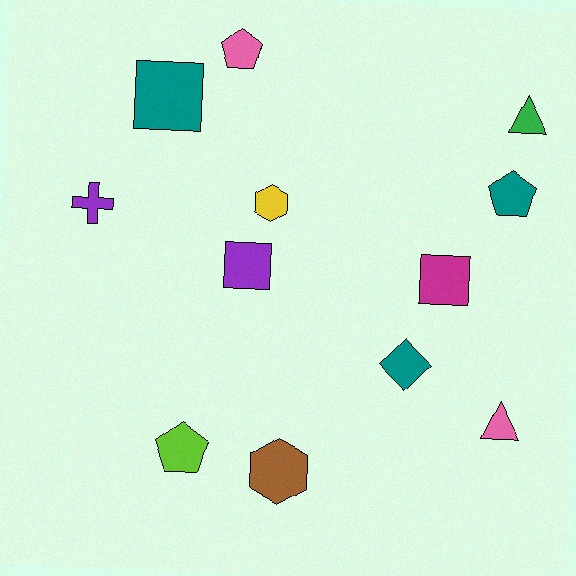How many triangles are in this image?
There are 2 triangles.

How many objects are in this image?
There are 12 objects.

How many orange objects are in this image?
There are no orange objects.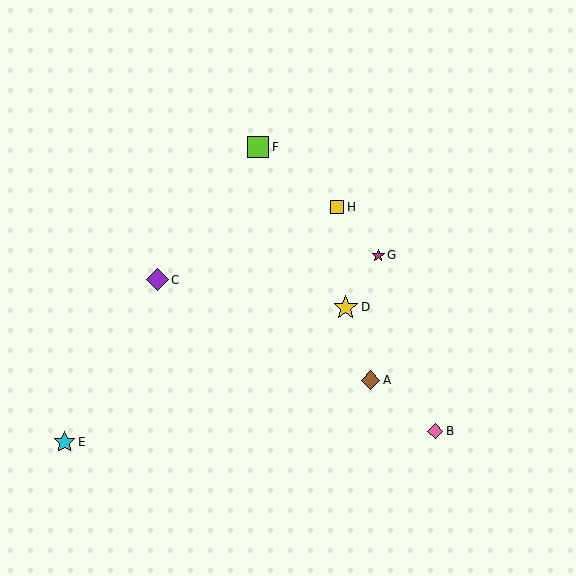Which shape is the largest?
The yellow star (labeled D) is the largest.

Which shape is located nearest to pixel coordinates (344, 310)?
The yellow star (labeled D) at (346, 307) is nearest to that location.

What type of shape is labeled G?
Shape G is a magenta star.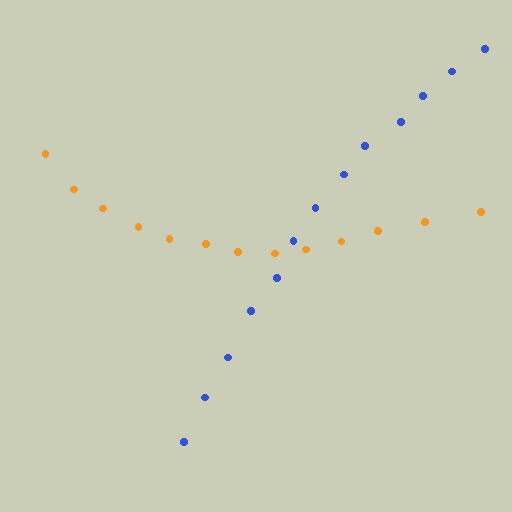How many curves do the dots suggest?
There are 2 distinct paths.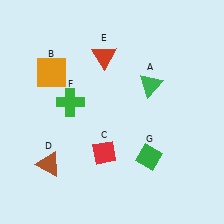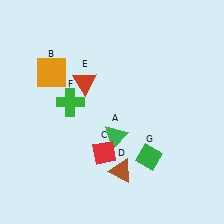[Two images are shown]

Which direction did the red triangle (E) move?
The red triangle (E) moved down.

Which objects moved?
The objects that moved are: the green triangle (A), the brown triangle (D), the red triangle (E).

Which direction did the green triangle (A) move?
The green triangle (A) moved down.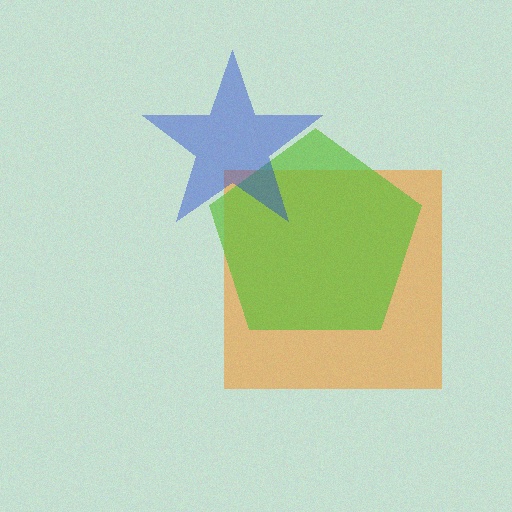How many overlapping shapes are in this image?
There are 3 overlapping shapes in the image.